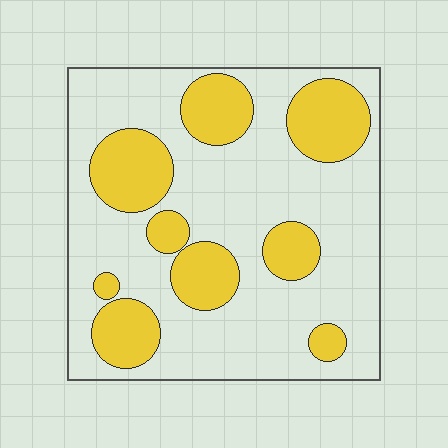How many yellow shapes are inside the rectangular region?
9.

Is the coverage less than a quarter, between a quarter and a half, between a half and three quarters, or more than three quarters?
Between a quarter and a half.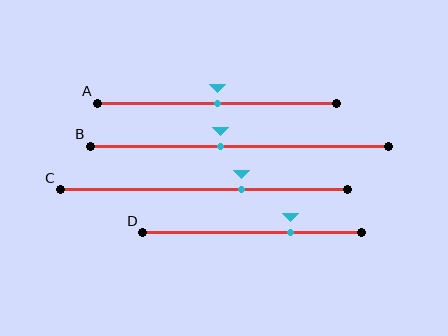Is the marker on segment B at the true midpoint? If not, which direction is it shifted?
No, the marker on segment B is shifted to the left by about 6% of the segment length.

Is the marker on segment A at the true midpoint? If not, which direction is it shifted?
Yes, the marker on segment A is at the true midpoint.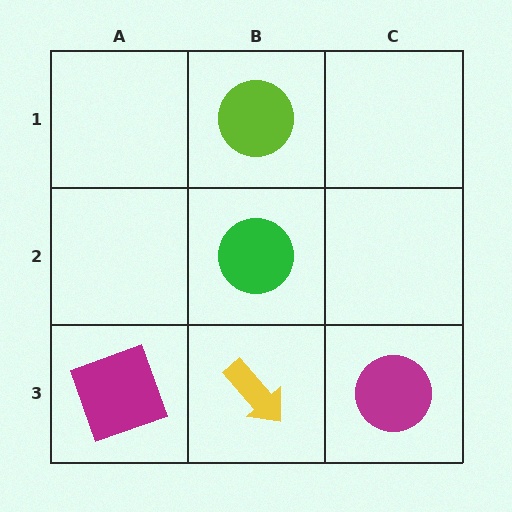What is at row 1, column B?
A lime circle.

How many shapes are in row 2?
1 shape.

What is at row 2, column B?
A green circle.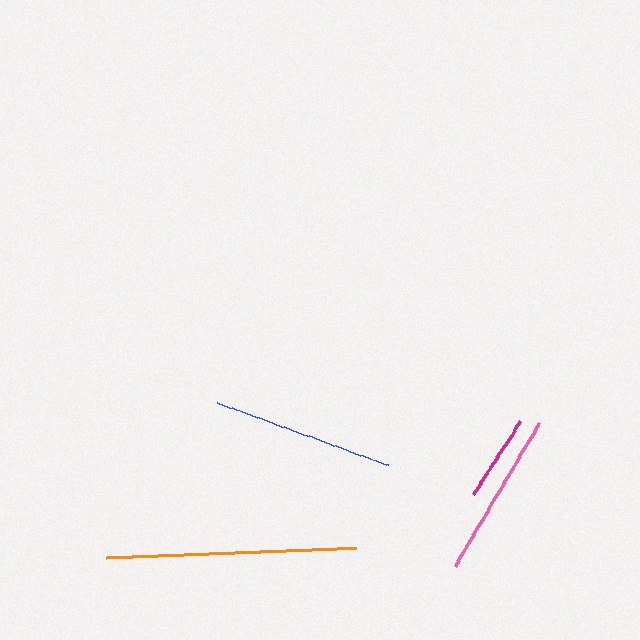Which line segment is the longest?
The orange line is the longest at approximately 250 pixels.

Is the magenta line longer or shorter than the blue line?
The blue line is longer than the magenta line.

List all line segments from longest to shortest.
From longest to shortest: orange, blue, pink, magenta.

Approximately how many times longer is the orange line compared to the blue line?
The orange line is approximately 1.4 times the length of the blue line.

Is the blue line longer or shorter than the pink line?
The blue line is longer than the pink line.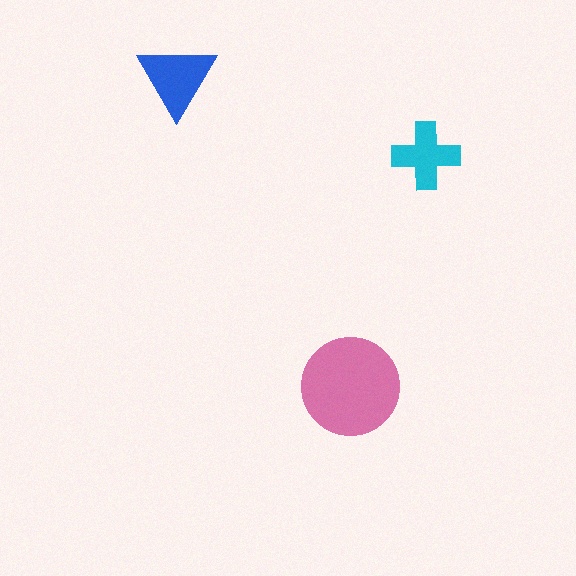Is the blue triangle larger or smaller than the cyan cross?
Larger.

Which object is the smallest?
The cyan cross.